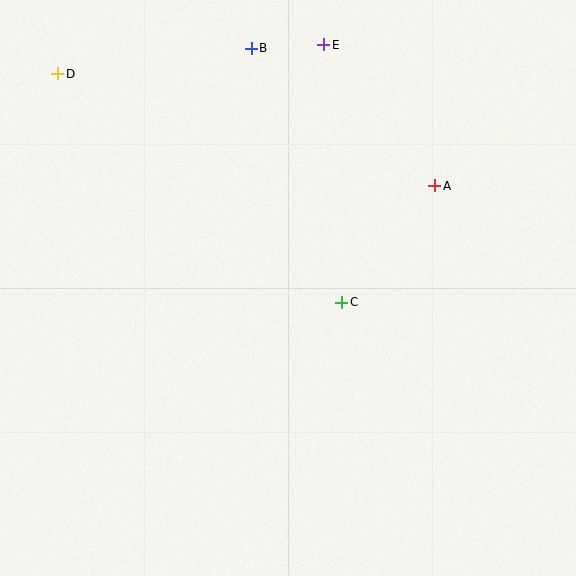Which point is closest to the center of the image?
Point C at (342, 302) is closest to the center.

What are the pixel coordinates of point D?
Point D is at (58, 74).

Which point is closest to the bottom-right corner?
Point C is closest to the bottom-right corner.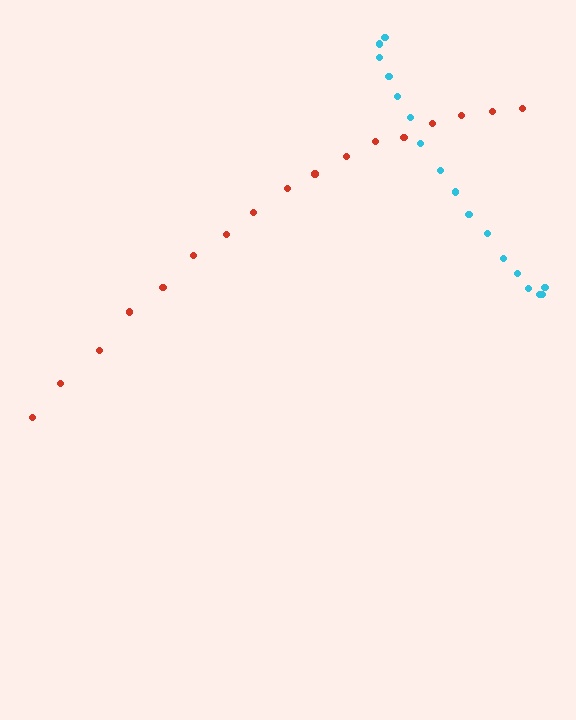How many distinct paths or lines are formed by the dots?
There are 2 distinct paths.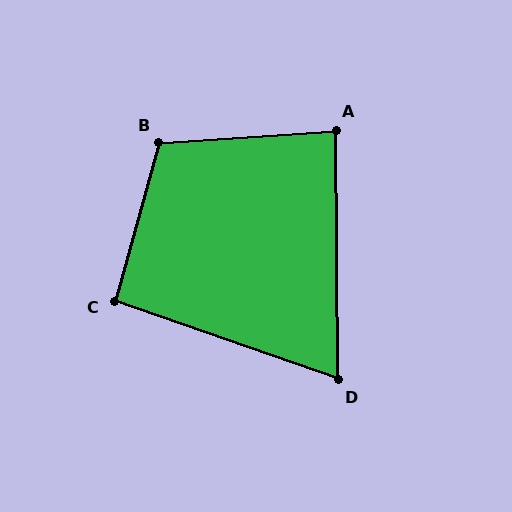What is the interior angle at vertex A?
Approximately 87 degrees (approximately right).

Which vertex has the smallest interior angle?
D, at approximately 70 degrees.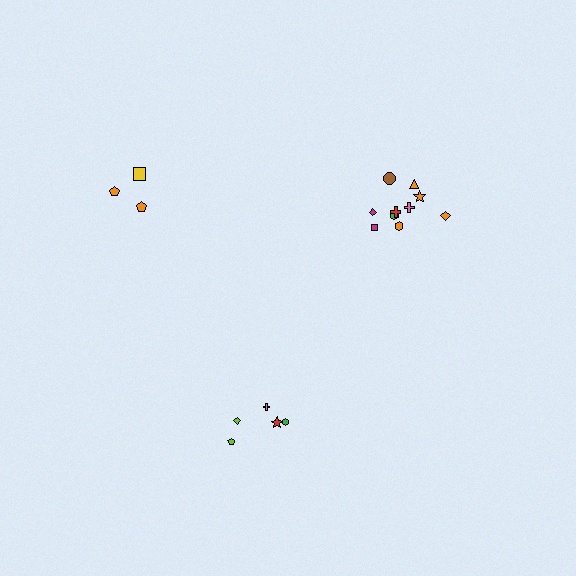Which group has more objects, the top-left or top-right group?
The top-right group.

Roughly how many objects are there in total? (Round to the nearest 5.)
Roughly 20 objects in total.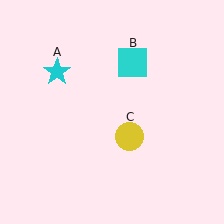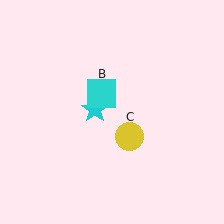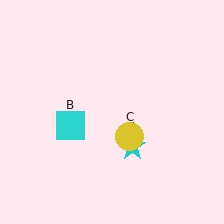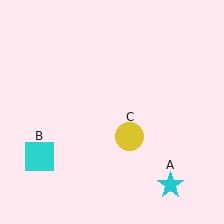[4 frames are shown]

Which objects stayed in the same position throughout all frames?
Yellow circle (object C) remained stationary.